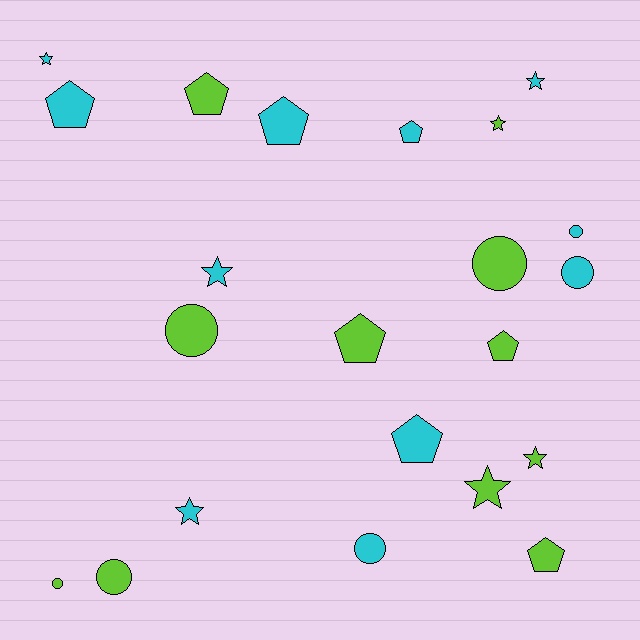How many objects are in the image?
There are 22 objects.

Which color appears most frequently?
Cyan, with 11 objects.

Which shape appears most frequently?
Pentagon, with 8 objects.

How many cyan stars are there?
There are 4 cyan stars.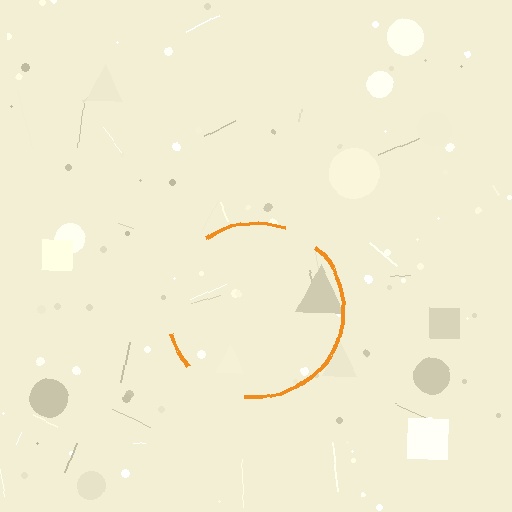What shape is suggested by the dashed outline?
The dashed outline suggests a circle.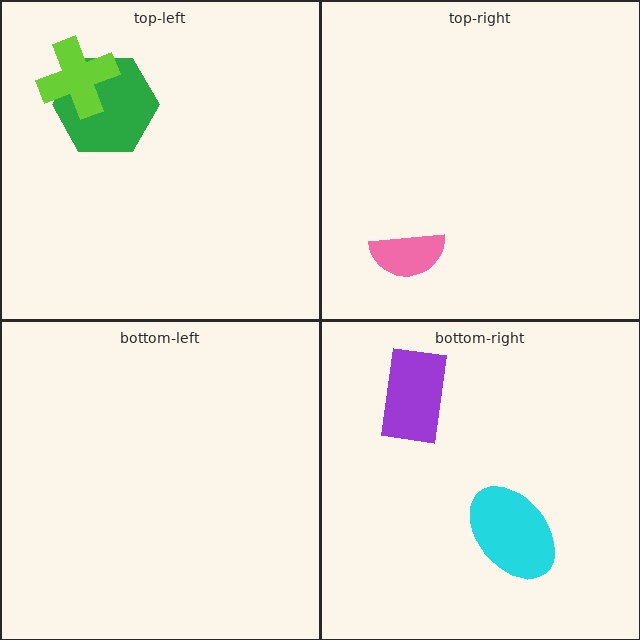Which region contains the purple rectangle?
The bottom-right region.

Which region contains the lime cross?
The top-left region.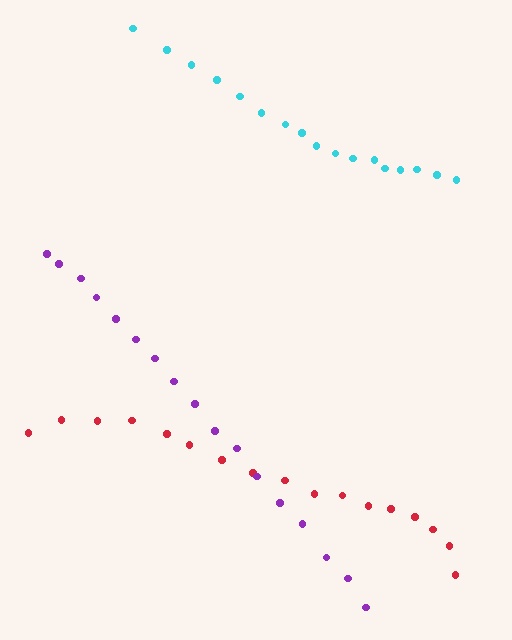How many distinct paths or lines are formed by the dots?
There are 3 distinct paths.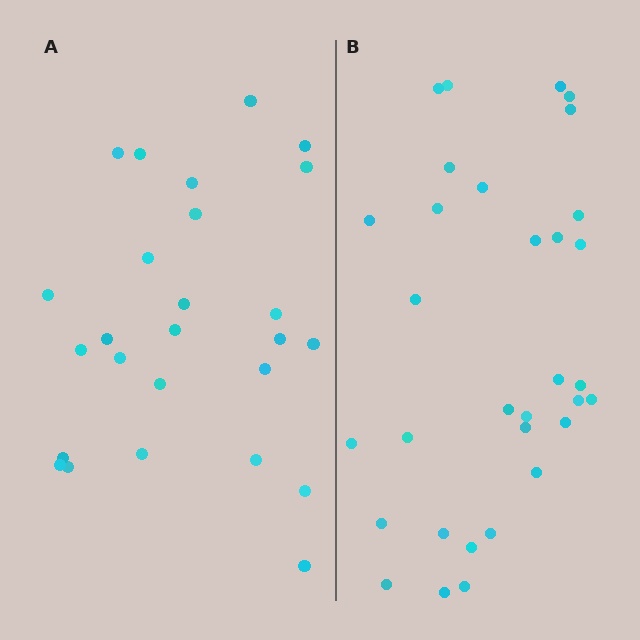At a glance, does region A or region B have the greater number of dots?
Region B (the right region) has more dots.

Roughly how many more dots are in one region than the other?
Region B has about 6 more dots than region A.